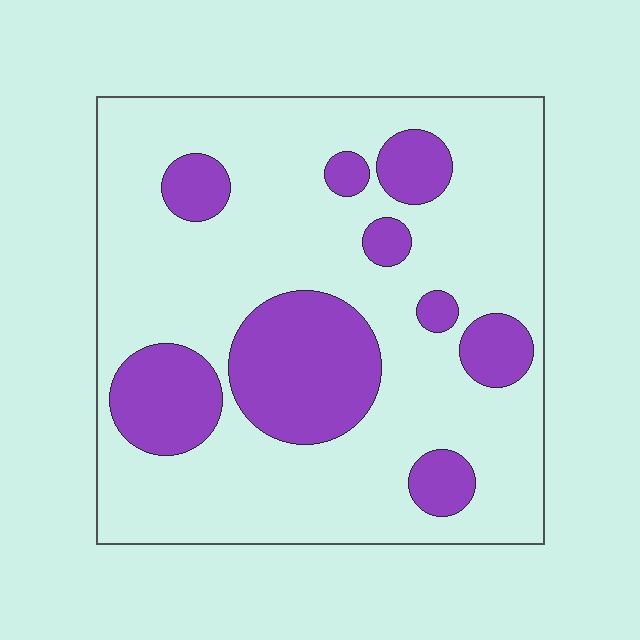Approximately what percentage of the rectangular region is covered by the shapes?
Approximately 25%.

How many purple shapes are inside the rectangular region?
9.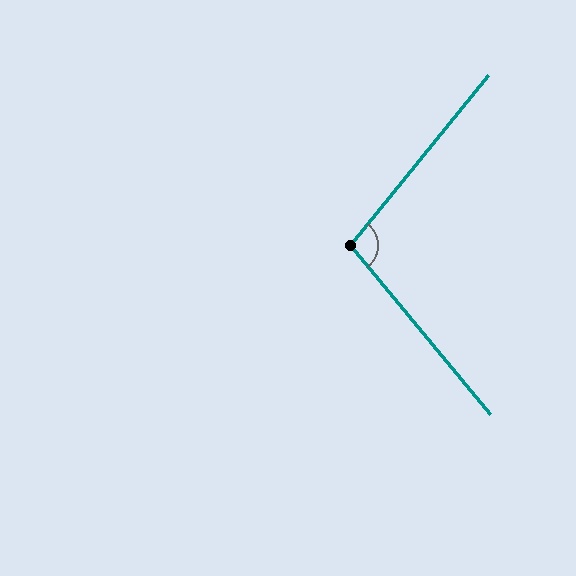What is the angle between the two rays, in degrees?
Approximately 101 degrees.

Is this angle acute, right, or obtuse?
It is obtuse.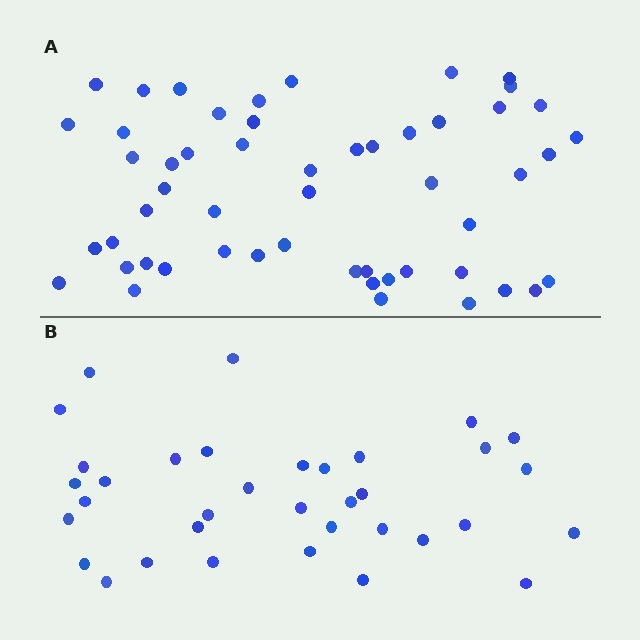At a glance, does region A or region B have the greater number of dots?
Region A (the top region) has more dots.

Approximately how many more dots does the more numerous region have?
Region A has approximately 20 more dots than region B.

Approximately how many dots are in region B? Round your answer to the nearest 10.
About 40 dots. (The exact count is 35, which rounds to 40.)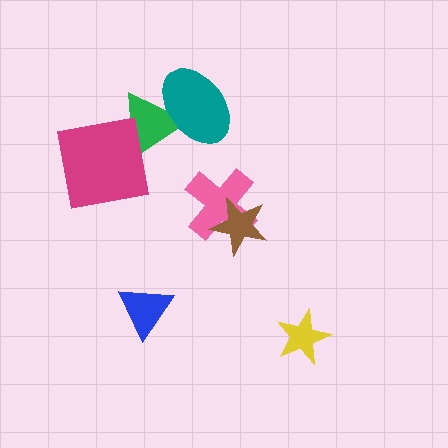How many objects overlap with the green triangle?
2 objects overlap with the green triangle.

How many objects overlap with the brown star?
1 object overlaps with the brown star.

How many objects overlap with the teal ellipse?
1 object overlaps with the teal ellipse.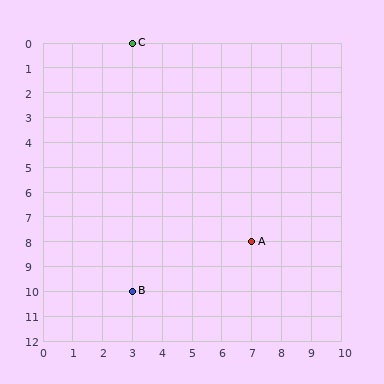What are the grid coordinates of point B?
Point B is at grid coordinates (3, 10).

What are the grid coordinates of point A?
Point A is at grid coordinates (7, 8).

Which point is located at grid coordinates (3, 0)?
Point C is at (3, 0).